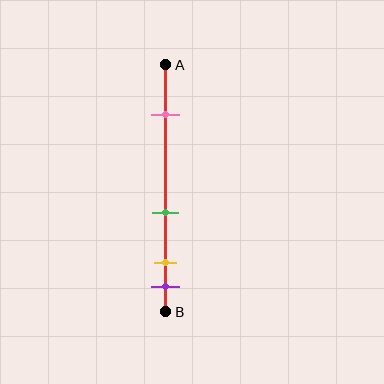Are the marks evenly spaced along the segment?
No, the marks are not evenly spaced.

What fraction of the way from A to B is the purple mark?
The purple mark is approximately 90% (0.9) of the way from A to B.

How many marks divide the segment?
There are 4 marks dividing the segment.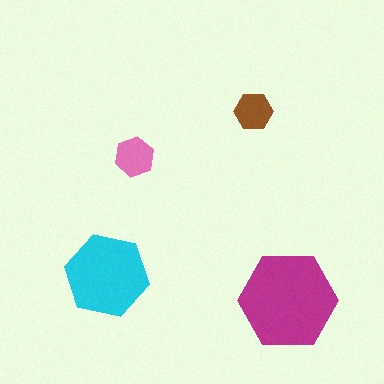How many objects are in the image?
There are 4 objects in the image.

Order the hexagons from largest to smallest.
the magenta one, the cyan one, the pink one, the brown one.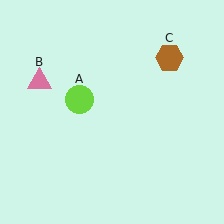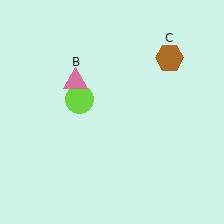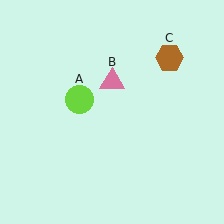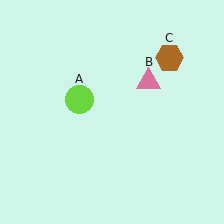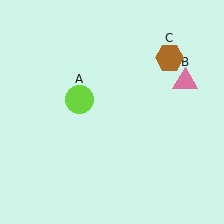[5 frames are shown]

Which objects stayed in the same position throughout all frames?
Lime circle (object A) and brown hexagon (object C) remained stationary.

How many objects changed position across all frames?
1 object changed position: pink triangle (object B).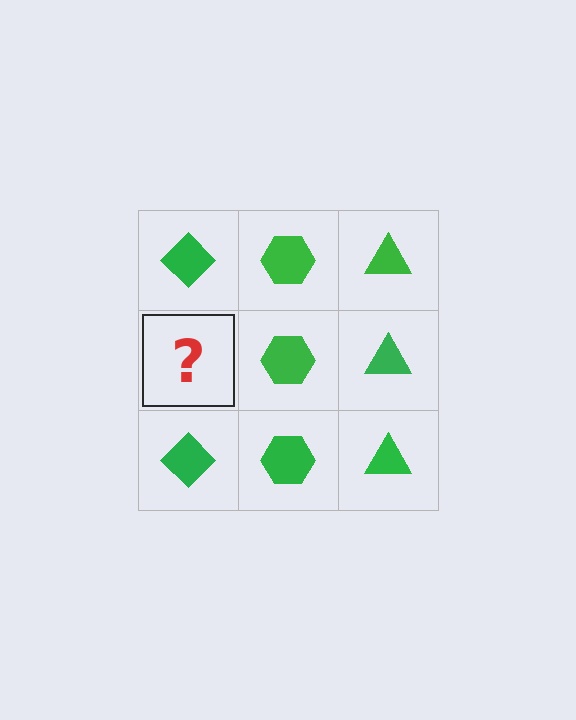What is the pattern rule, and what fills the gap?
The rule is that each column has a consistent shape. The gap should be filled with a green diamond.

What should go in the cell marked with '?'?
The missing cell should contain a green diamond.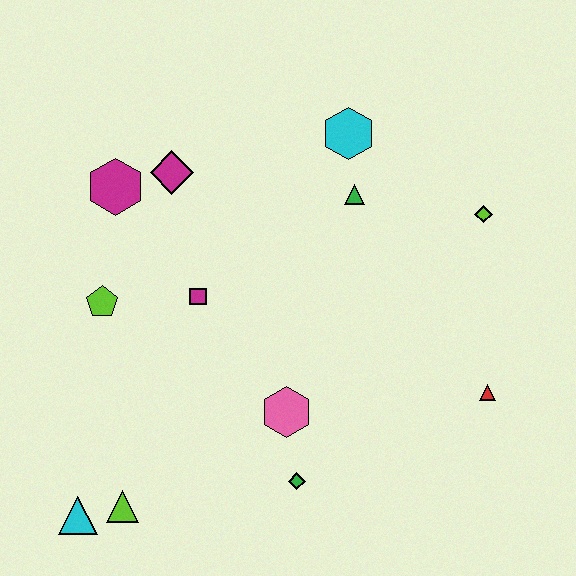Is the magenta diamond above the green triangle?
Yes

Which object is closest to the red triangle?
The lime diamond is closest to the red triangle.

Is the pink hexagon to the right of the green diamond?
No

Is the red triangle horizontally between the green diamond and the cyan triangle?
No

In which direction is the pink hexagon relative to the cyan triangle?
The pink hexagon is to the right of the cyan triangle.